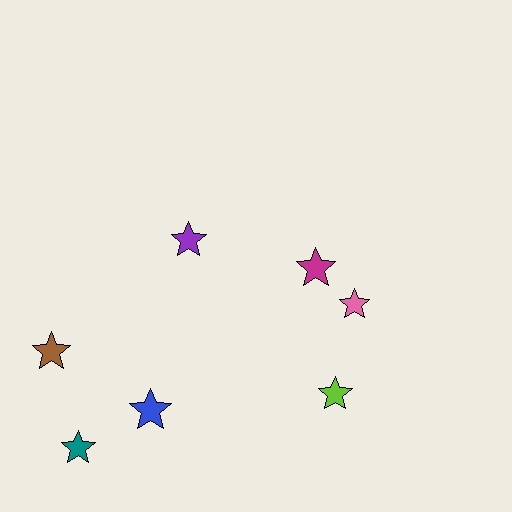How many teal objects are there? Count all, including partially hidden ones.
There is 1 teal object.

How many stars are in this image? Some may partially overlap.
There are 7 stars.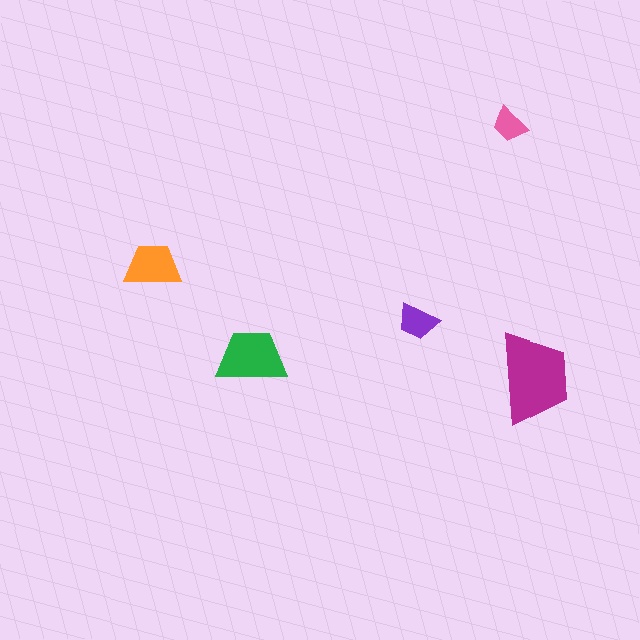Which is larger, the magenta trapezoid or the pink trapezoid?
The magenta one.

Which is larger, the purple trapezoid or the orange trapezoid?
The orange one.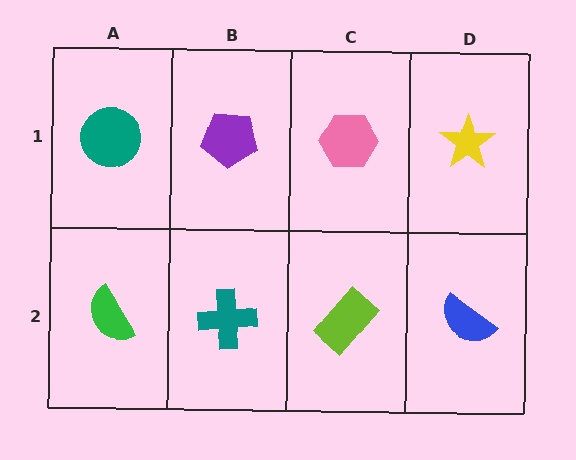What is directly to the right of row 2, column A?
A teal cross.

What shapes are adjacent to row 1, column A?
A green semicircle (row 2, column A), a purple pentagon (row 1, column B).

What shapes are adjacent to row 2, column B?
A purple pentagon (row 1, column B), a green semicircle (row 2, column A), a lime rectangle (row 2, column C).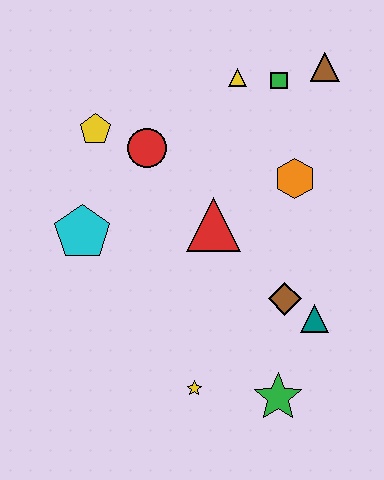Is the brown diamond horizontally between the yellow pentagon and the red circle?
No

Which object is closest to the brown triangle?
The green square is closest to the brown triangle.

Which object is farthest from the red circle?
The green star is farthest from the red circle.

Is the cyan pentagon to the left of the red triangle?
Yes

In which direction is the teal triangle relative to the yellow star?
The teal triangle is to the right of the yellow star.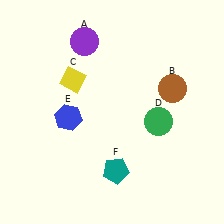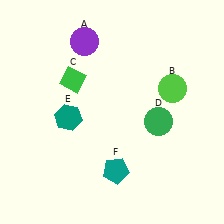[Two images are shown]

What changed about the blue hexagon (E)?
In Image 1, E is blue. In Image 2, it changed to teal.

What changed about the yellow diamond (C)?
In Image 1, C is yellow. In Image 2, it changed to green.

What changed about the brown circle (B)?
In Image 1, B is brown. In Image 2, it changed to lime.